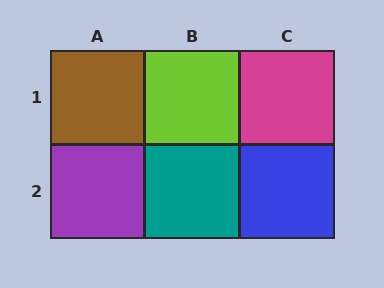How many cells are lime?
1 cell is lime.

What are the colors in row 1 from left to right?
Brown, lime, magenta.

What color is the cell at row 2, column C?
Blue.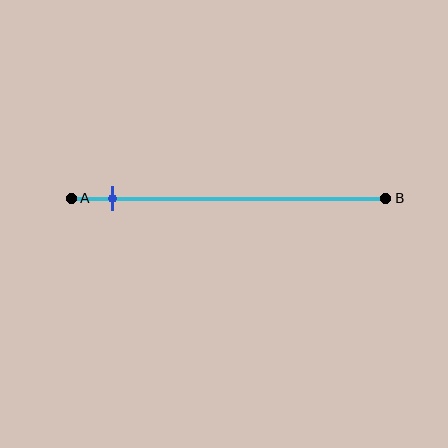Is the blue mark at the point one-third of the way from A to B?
No, the mark is at about 15% from A, not at the 33% one-third point.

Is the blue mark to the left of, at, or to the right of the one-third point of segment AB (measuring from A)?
The blue mark is to the left of the one-third point of segment AB.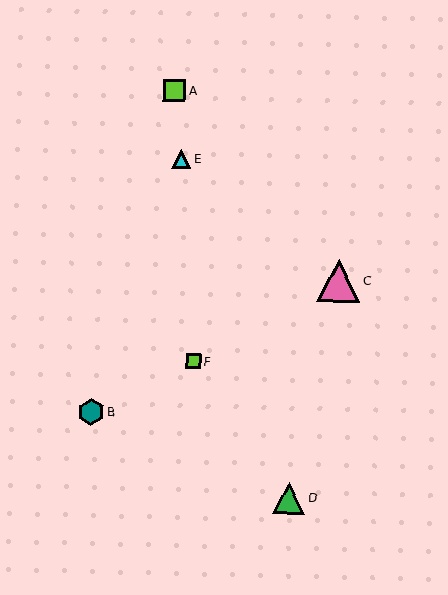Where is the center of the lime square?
The center of the lime square is at (174, 90).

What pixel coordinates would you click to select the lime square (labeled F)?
Click at (193, 362) to select the lime square F.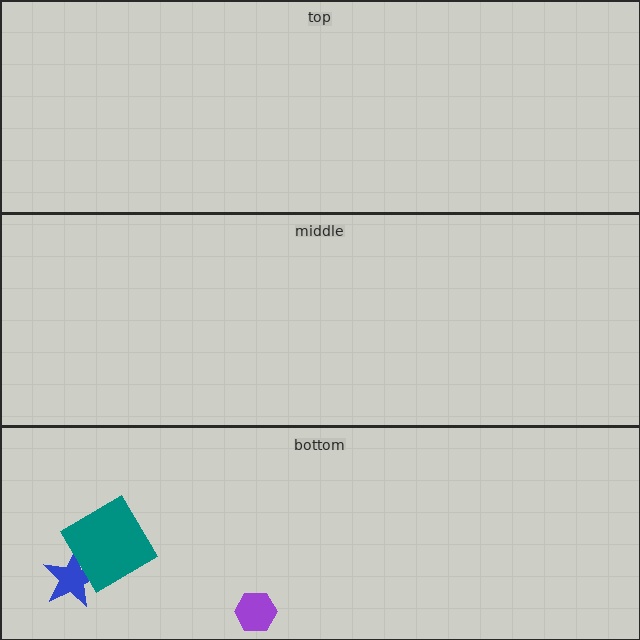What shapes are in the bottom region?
The blue star, the teal diamond, the purple hexagon.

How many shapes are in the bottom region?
3.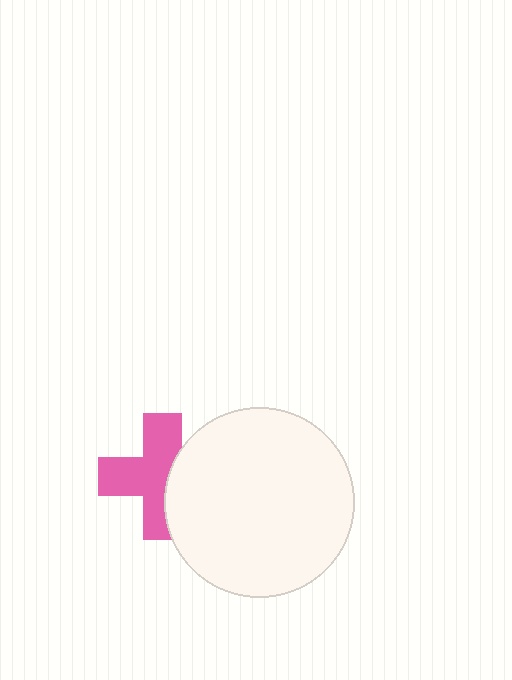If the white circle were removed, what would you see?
You would see the complete pink cross.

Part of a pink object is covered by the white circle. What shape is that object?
It is a cross.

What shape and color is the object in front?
The object in front is a white circle.